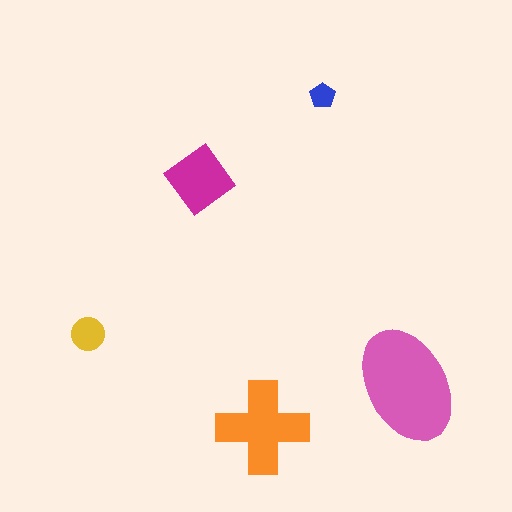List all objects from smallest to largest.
The blue pentagon, the yellow circle, the magenta diamond, the orange cross, the pink ellipse.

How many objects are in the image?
There are 5 objects in the image.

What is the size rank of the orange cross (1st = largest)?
2nd.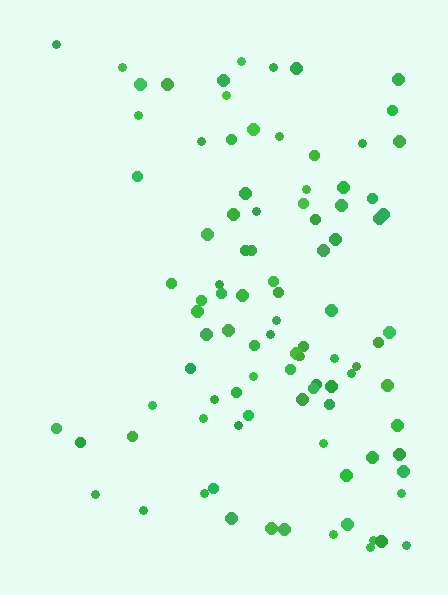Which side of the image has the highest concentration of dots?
The right.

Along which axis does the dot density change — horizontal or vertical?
Horizontal.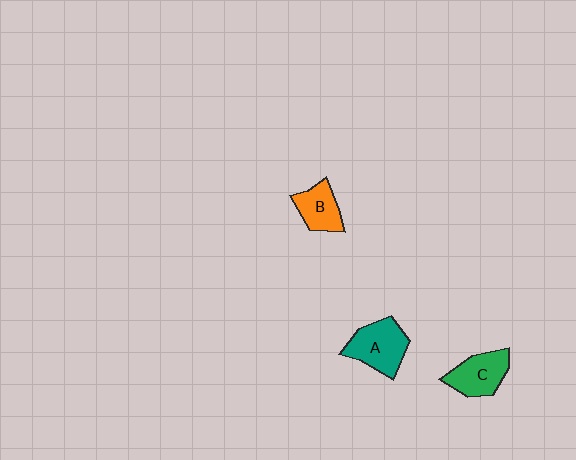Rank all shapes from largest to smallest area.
From largest to smallest: A (teal), C (green), B (orange).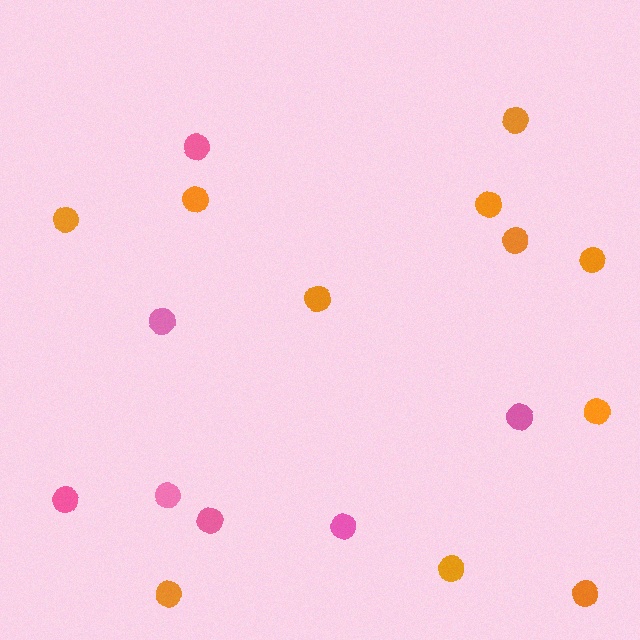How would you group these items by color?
There are 2 groups: one group of pink circles (7) and one group of orange circles (11).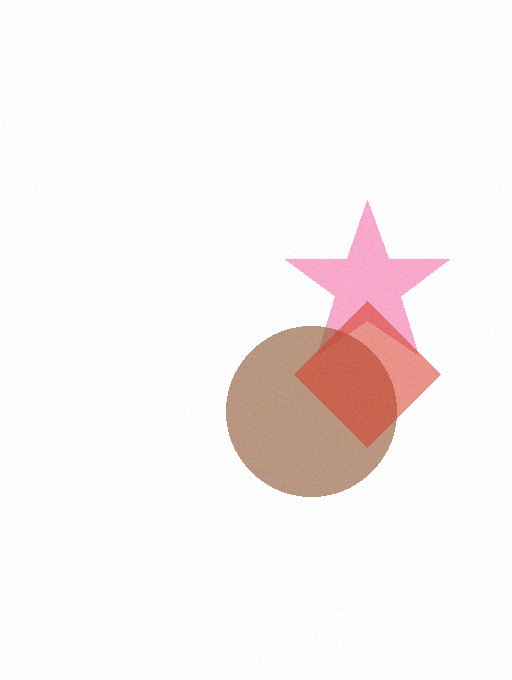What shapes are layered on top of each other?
The layered shapes are: a pink star, a brown circle, a red diamond.